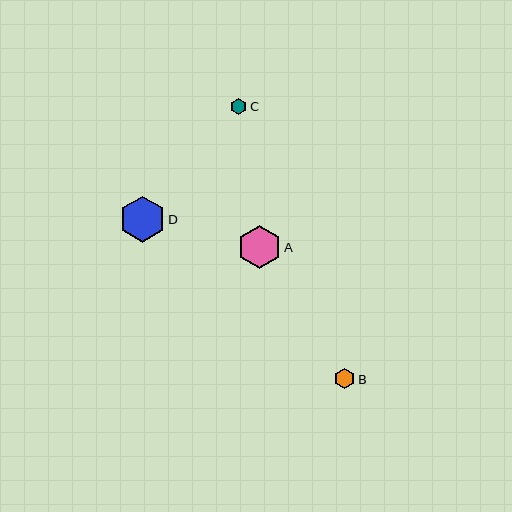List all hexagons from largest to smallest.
From largest to smallest: D, A, B, C.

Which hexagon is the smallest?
Hexagon C is the smallest with a size of approximately 16 pixels.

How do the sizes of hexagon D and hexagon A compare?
Hexagon D and hexagon A are approximately the same size.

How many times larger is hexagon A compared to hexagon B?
Hexagon A is approximately 2.1 times the size of hexagon B.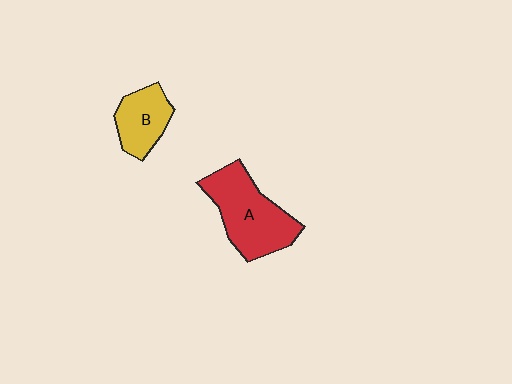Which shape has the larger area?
Shape A (red).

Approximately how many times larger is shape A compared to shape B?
Approximately 1.8 times.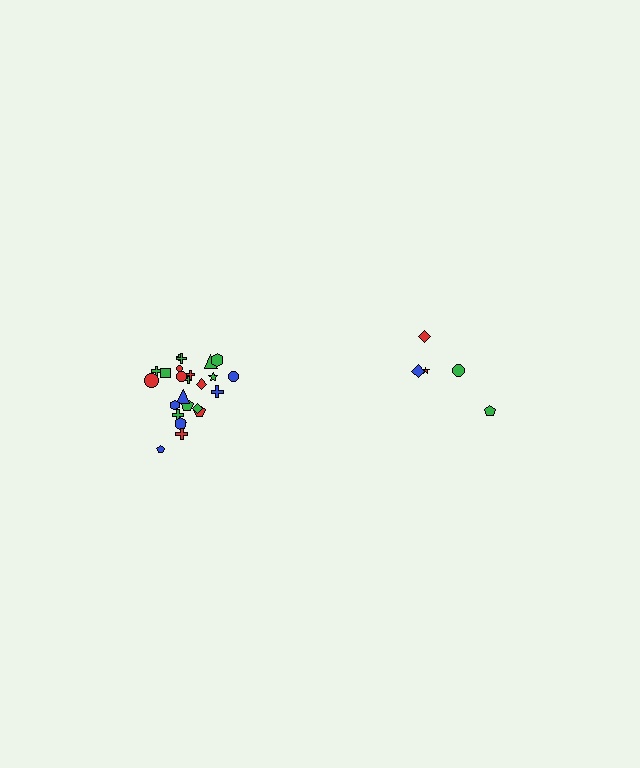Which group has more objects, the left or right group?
The left group.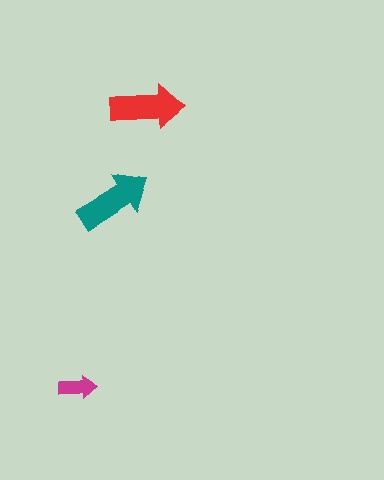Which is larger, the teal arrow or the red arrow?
The teal one.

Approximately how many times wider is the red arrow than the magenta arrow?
About 2 times wider.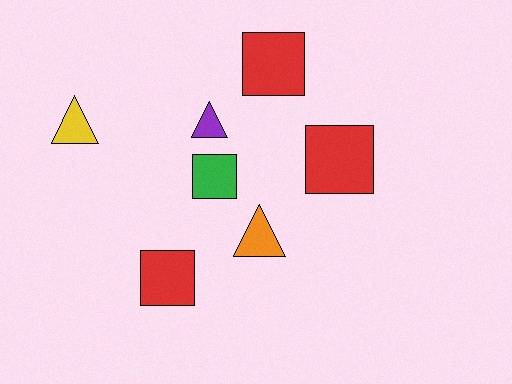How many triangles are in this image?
There are 3 triangles.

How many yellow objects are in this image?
There is 1 yellow object.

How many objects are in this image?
There are 7 objects.